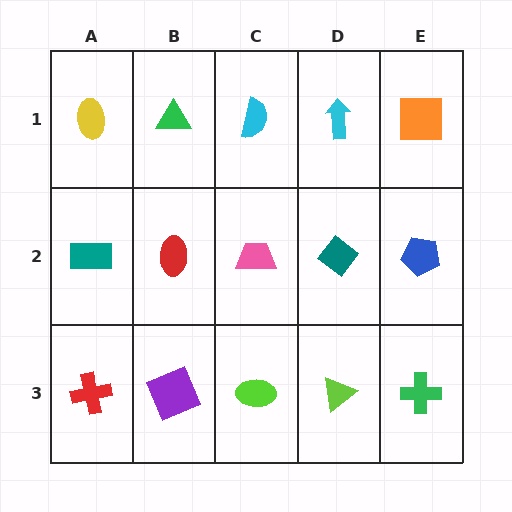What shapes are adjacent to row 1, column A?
A teal rectangle (row 2, column A), a green triangle (row 1, column B).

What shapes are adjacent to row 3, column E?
A blue pentagon (row 2, column E), a lime triangle (row 3, column D).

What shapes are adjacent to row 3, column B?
A red ellipse (row 2, column B), a red cross (row 3, column A), a lime ellipse (row 3, column C).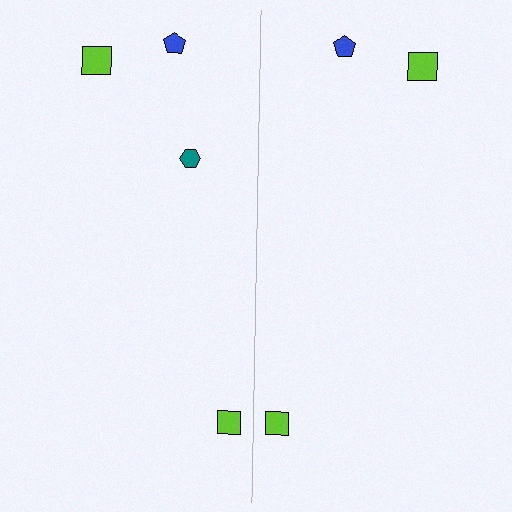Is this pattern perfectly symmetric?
No, the pattern is not perfectly symmetric. A teal hexagon is missing from the right side.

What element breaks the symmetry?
A teal hexagon is missing from the right side.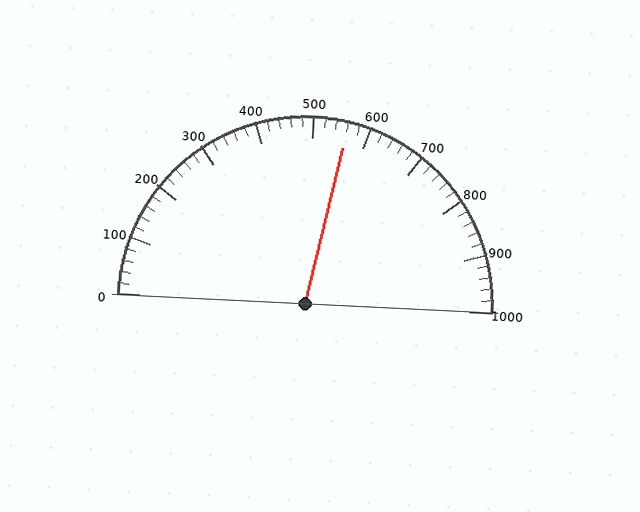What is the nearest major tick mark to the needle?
The nearest major tick mark is 600.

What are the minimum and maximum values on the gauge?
The gauge ranges from 0 to 1000.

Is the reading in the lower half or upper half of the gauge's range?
The reading is in the upper half of the range (0 to 1000).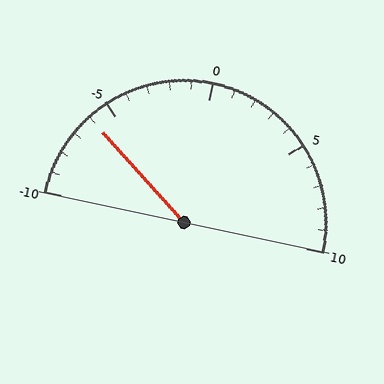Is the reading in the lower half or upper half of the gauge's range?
The reading is in the lower half of the range (-10 to 10).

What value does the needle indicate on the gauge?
The needle indicates approximately -6.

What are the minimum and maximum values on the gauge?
The gauge ranges from -10 to 10.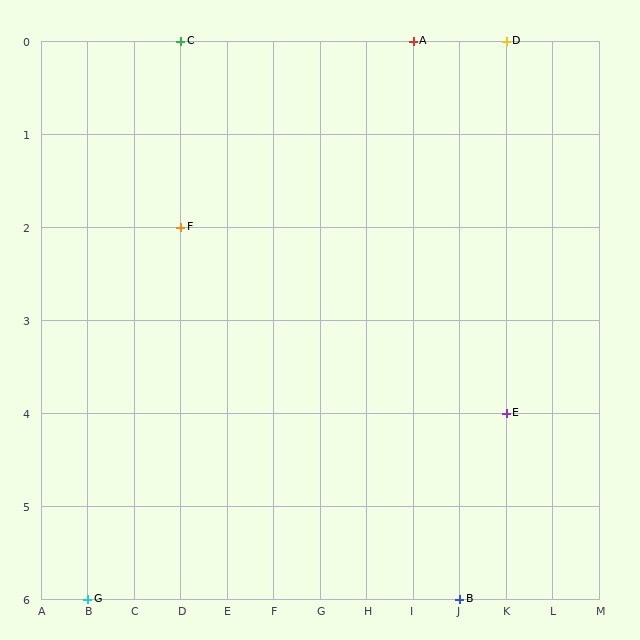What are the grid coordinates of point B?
Point B is at grid coordinates (J, 6).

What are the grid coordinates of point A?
Point A is at grid coordinates (I, 0).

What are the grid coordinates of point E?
Point E is at grid coordinates (K, 4).